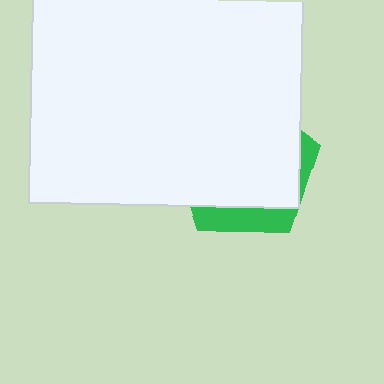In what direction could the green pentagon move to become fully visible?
The green pentagon could move toward the lower-right. That would shift it out from behind the white square entirely.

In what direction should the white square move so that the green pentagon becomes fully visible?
The white square should move toward the upper-left. That is the shortest direction to clear the overlap and leave the green pentagon fully visible.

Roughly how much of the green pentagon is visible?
A small part of it is visible (roughly 21%).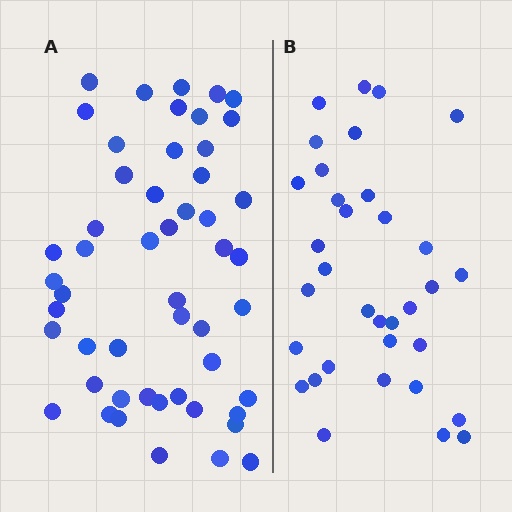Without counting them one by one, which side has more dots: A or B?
Region A (the left region) has more dots.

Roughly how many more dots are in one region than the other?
Region A has approximately 15 more dots than region B.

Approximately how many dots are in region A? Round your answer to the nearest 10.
About 50 dots. (The exact count is 51, which rounds to 50.)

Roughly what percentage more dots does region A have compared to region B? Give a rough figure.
About 50% more.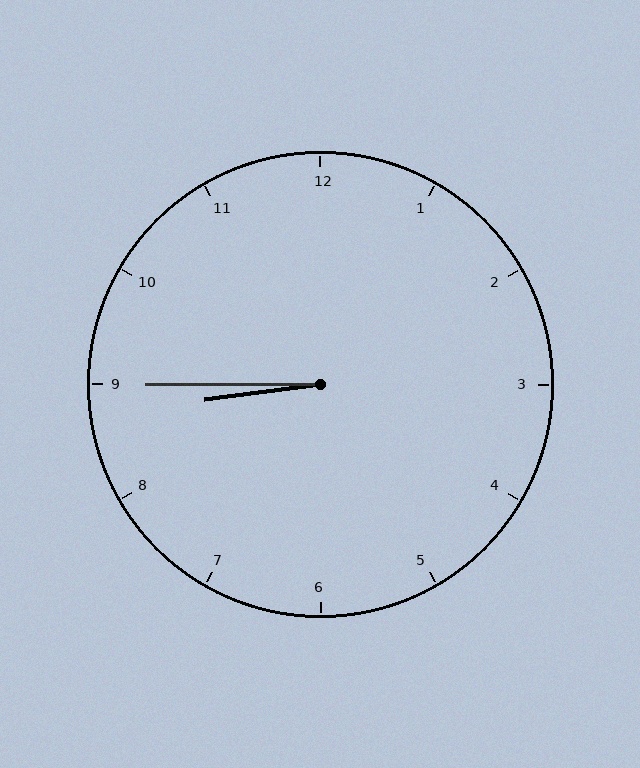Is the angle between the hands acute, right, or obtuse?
It is acute.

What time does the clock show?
8:45.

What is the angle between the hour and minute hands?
Approximately 8 degrees.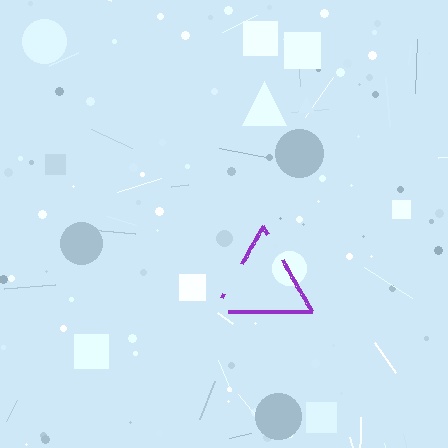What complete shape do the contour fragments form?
The contour fragments form a triangle.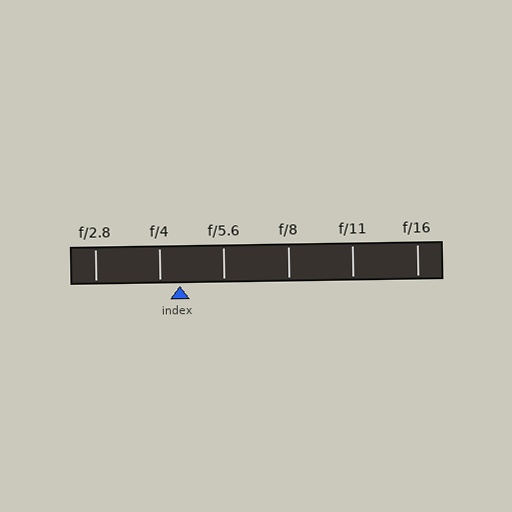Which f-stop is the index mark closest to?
The index mark is closest to f/4.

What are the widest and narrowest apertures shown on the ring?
The widest aperture shown is f/2.8 and the narrowest is f/16.